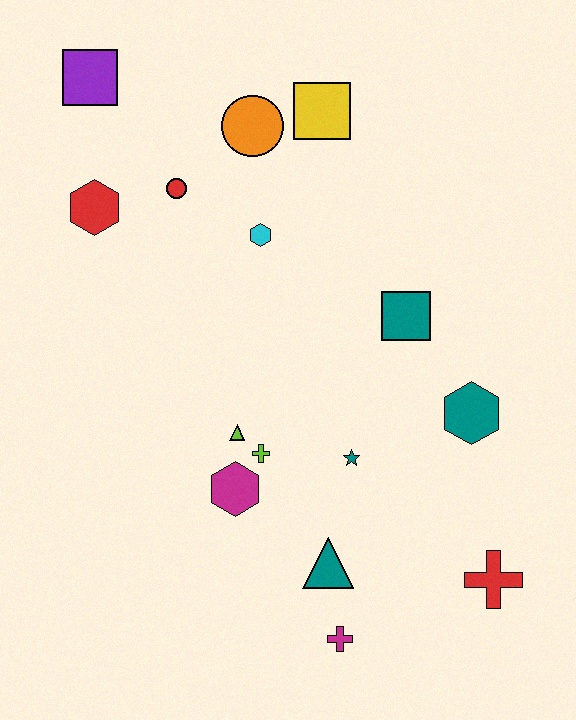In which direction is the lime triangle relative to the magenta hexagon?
The lime triangle is above the magenta hexagon.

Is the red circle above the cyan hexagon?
Yes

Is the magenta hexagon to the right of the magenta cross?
No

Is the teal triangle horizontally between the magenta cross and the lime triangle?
Yes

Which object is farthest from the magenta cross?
The purple square is farthest from the magenta cross.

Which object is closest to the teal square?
The teal hexagon is closest to the teal square.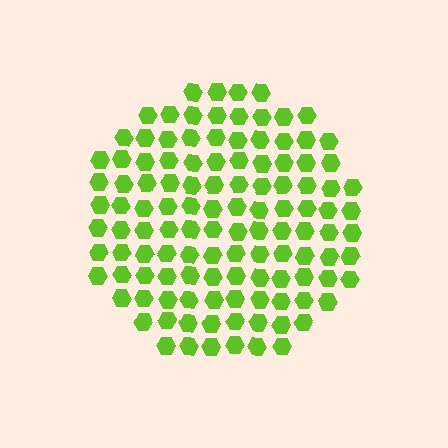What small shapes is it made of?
It is made of small hexagons.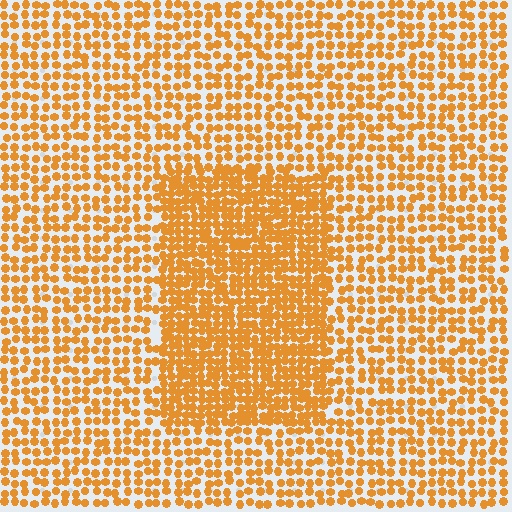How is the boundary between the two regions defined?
The boundary is defined by a change in element density (approximately 1.8x ratio). All elements are the same color, size, and shape.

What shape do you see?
I see a rectangle.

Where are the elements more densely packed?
The elements are more densely packed inside the rectangle boundary.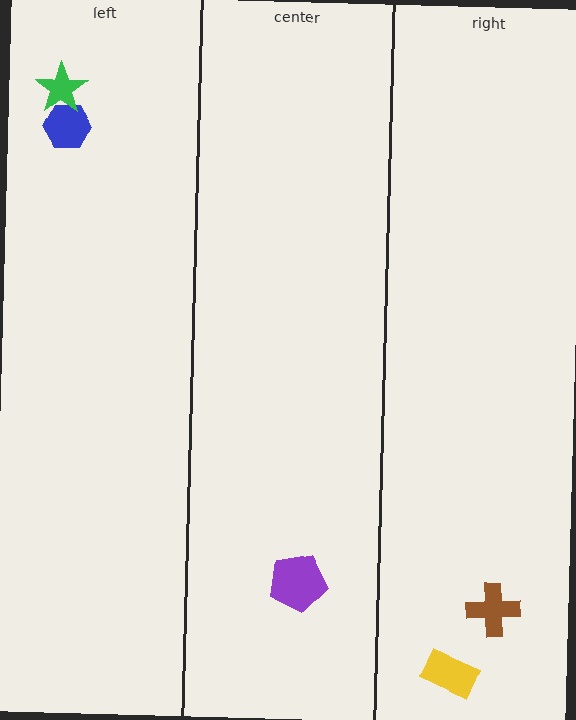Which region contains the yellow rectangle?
The right region.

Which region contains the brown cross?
The right region.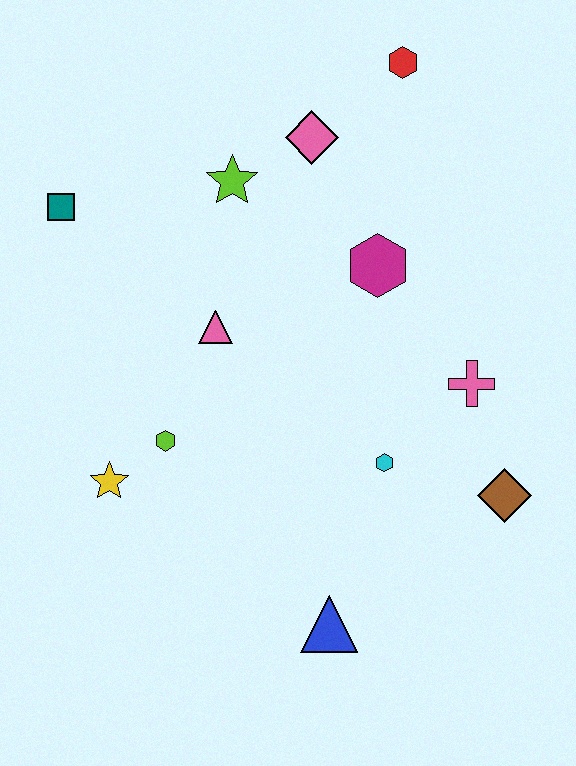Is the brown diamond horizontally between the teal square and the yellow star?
No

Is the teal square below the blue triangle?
No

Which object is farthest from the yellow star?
The red hexagon is farthest from the yellow star.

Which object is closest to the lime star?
The pink diamond is closest to the lime star.